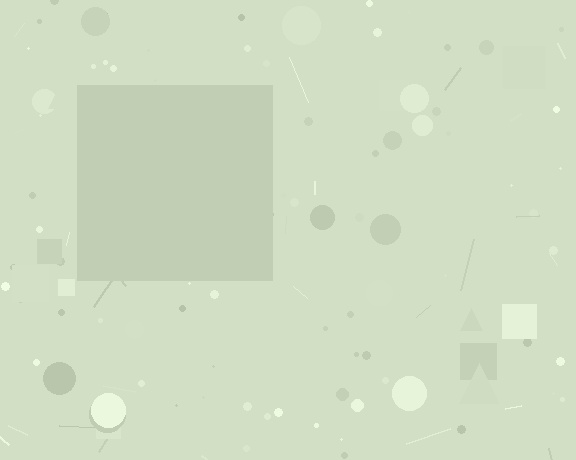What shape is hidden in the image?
A square is hidden in the image.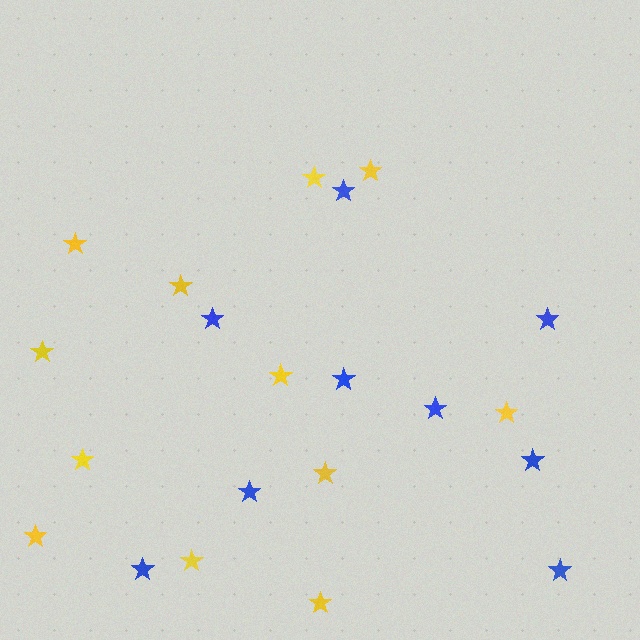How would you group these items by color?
There are 2 groups: one group of blue stars (9) and one group of yellow stars (12).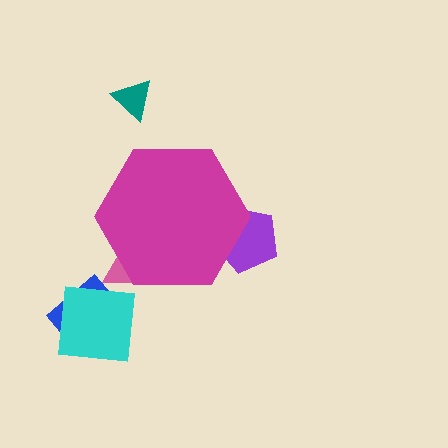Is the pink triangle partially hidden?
Yes, the pink triangle is partially hidden behind the magenta hexagon.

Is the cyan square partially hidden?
No, the cyan square is fully visible.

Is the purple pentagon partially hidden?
Yes, the purple pentagon is partially hidden behind the magenta hexagon.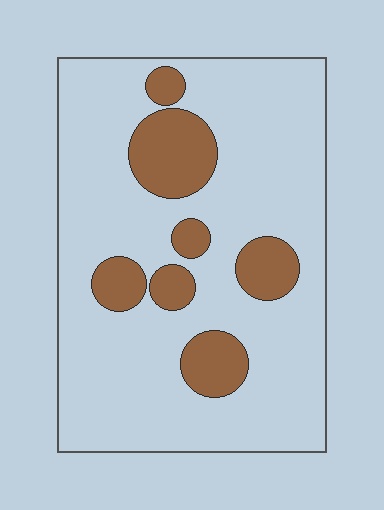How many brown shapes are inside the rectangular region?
7.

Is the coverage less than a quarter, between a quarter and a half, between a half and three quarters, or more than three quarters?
Less than a quarter.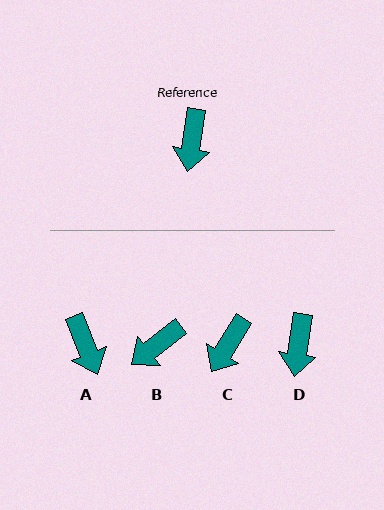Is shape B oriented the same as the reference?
No, it is off by about 44 degrees.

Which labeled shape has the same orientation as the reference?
D.